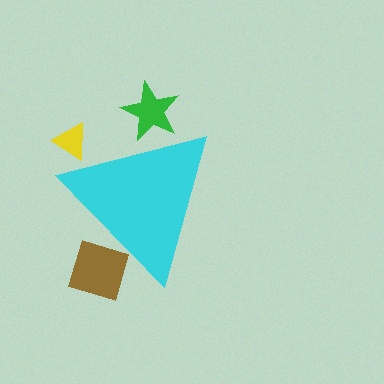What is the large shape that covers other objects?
A cyan triangle.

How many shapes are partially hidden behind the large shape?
3 shapes are partially hidden.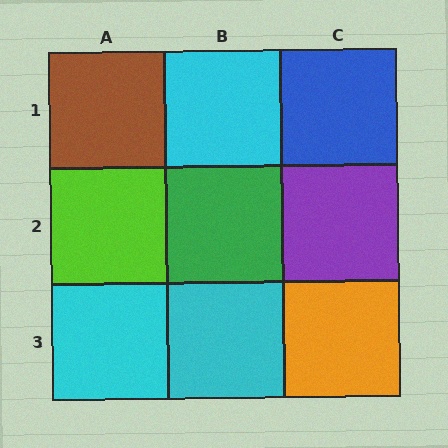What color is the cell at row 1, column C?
Blue.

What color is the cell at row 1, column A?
Brown.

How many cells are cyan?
3 cells are cyan.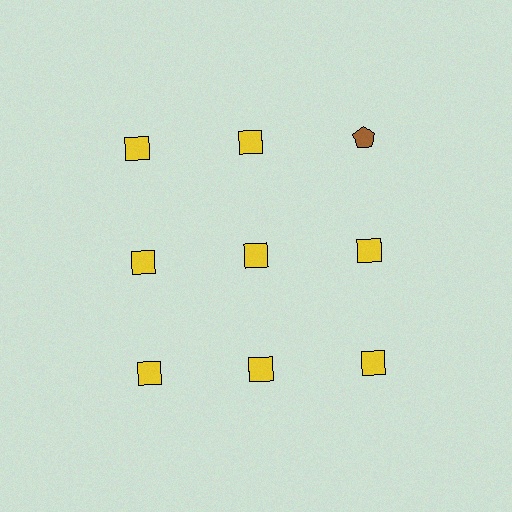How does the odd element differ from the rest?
It differs in both color (brown instead of yellow) and shape (pentagon instead of square).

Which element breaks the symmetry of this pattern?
The brown pentagon in the top row, center column breaks the symmetry. All other shapes are yellow squares.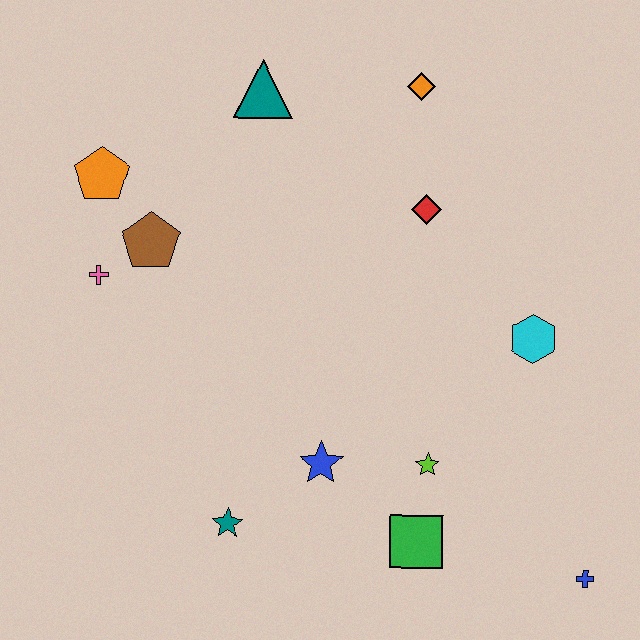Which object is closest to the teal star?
The blue star is closest to the teal star.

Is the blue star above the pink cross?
No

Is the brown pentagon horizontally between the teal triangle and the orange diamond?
No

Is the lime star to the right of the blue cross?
No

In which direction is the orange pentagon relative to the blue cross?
The orange pentagon is to the left of the blue cross.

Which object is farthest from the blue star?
The orange diamond is farthest from the blue star.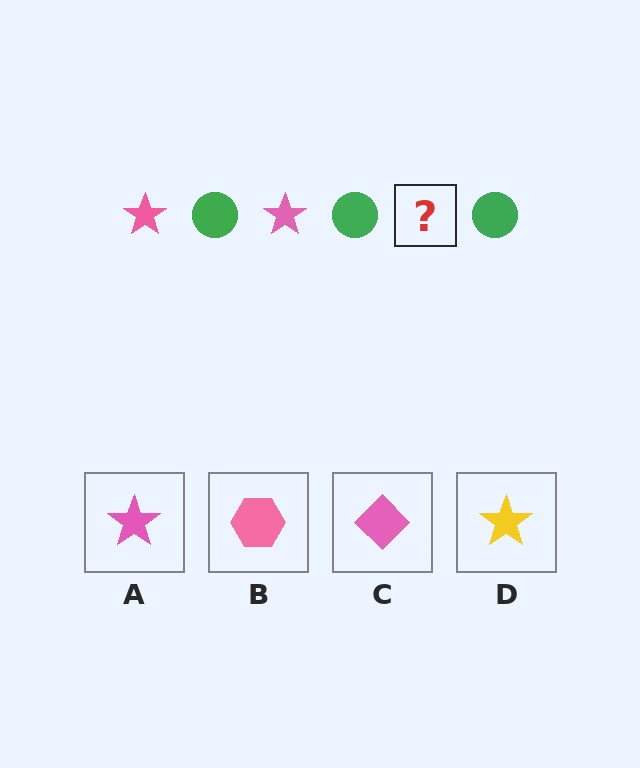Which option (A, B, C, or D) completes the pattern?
A.